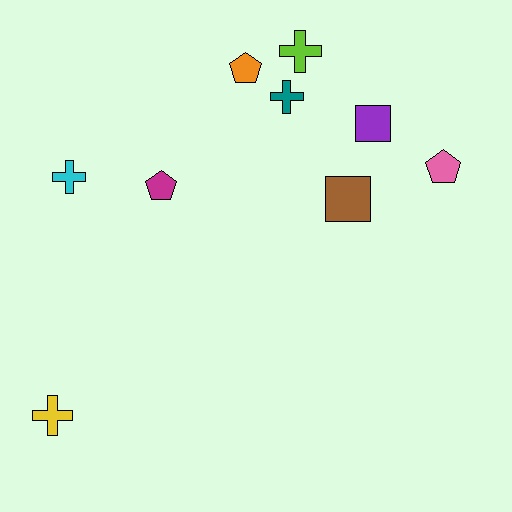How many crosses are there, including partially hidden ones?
There are 4 crosses.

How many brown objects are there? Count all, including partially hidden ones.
There is 1 brown object.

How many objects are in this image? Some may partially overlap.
There are 9 objects.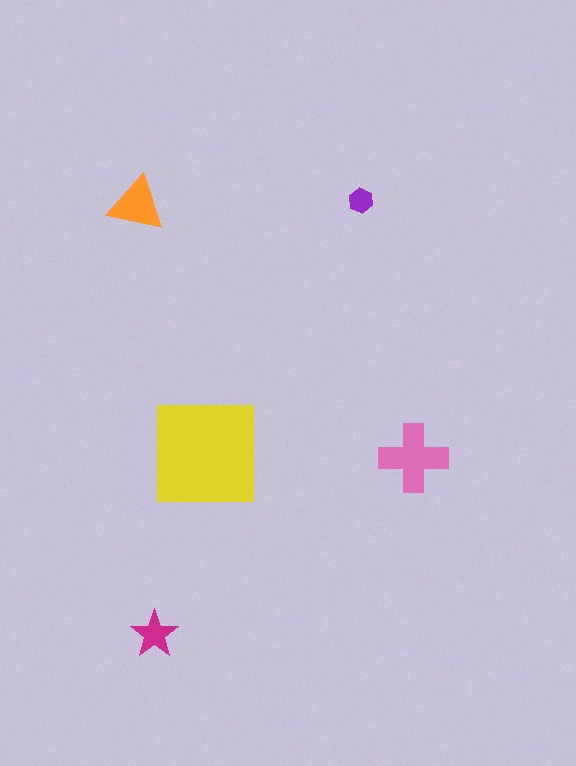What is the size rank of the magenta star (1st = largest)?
4th.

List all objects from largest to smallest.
The yellow square, the pink cross, the orange triangle, the magenta star, the purple hexagon.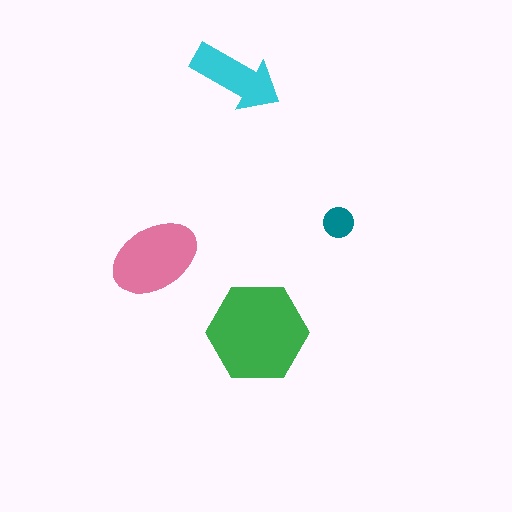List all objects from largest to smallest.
The green hexagon, the pink ellipse, the cyan arrow, the teal circle.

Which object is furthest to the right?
The teal circle is rightmost.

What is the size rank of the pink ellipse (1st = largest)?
2nd.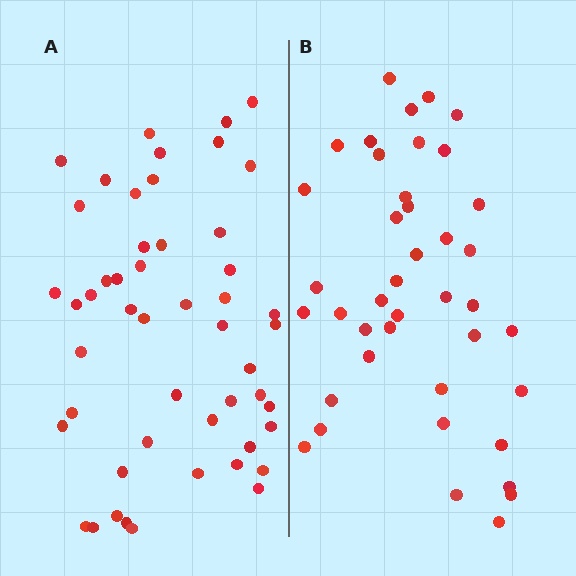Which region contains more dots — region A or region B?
Region A (the left region) has more dots.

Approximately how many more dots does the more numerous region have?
Region A has roughly 8 or so more dots than region B.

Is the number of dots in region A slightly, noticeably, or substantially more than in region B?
Region A has only slightly more — the two regions are fairly close. The ratio is roughly 1.2 to 1.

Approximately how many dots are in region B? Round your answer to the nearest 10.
About 40 dots. (The exact count is 41, which rounds to 40.)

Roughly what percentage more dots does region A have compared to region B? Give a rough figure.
About 20% more.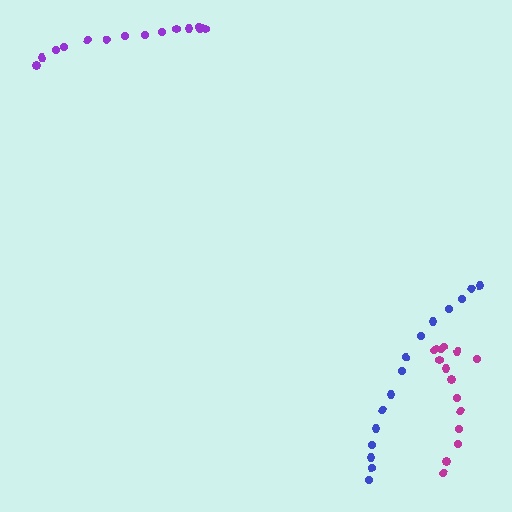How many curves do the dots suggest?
There are 3 distinct paths.